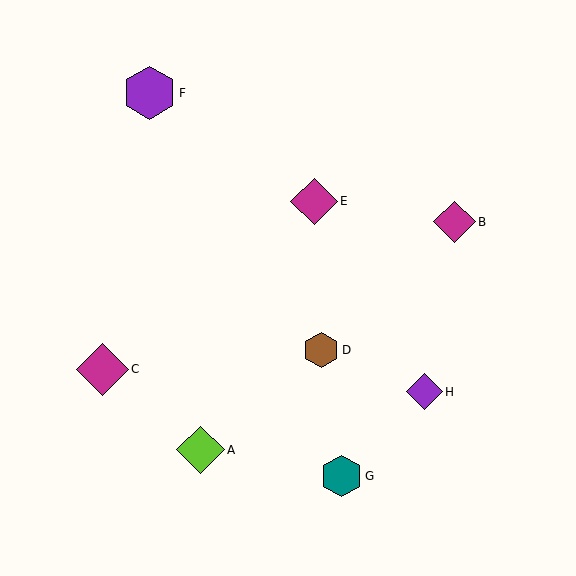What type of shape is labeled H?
Shape H is a purple diamond.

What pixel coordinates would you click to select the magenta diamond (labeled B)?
Click at (454, 222) to select the magenta diamond B.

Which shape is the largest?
The purple hexagon (labeled F) is the largest.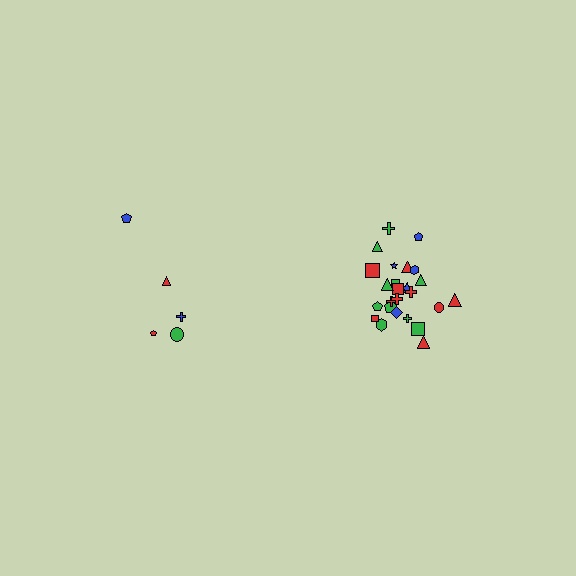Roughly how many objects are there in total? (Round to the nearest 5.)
Roughly 30 objects in total.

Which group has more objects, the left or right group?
The right group.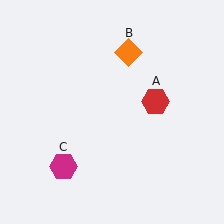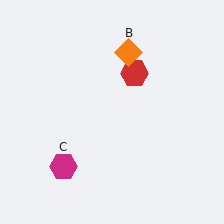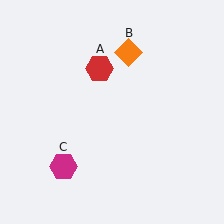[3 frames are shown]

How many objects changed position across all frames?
1 object changed position: red hexagon (object A).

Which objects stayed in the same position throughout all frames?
Orange diamond (object B) and magenta hexagon (object C) remained stationary.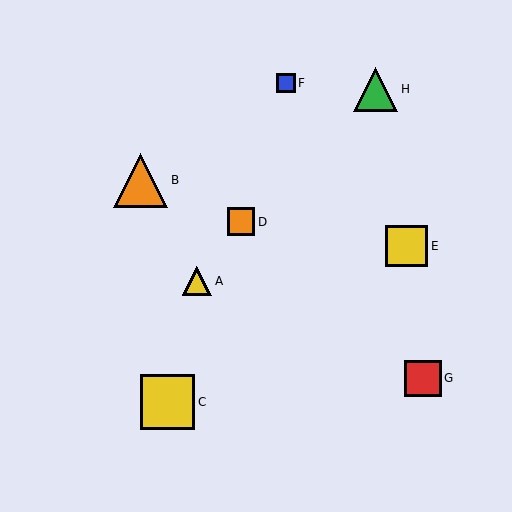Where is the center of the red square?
The center of the red square is at (423, 378).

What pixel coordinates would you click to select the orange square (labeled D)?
Click at (241, 222) to select the orange square D.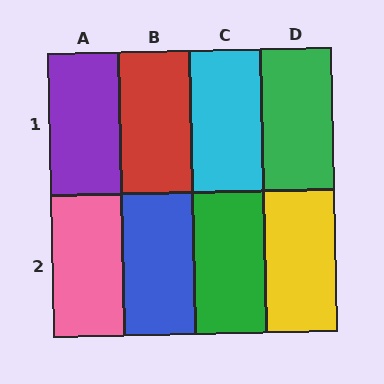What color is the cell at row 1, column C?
Cyan.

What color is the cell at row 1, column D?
Green.